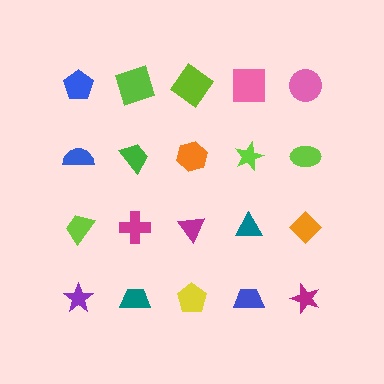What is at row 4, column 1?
A purple star.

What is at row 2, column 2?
A green trapezoid.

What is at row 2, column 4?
A lime star.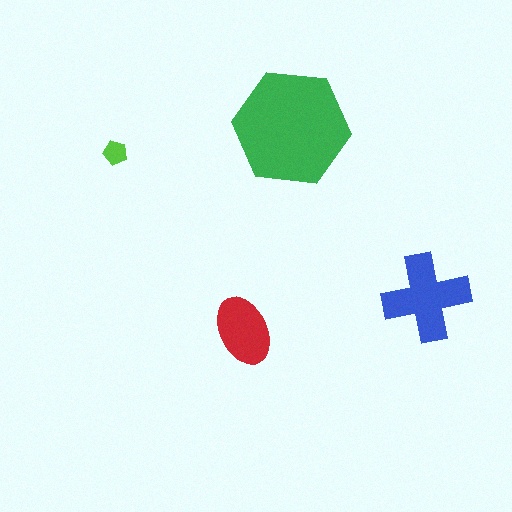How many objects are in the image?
There are 4 objects in the image.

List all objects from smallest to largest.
The lime pentagon, the red ellipse, the blue cross, the green hexagon.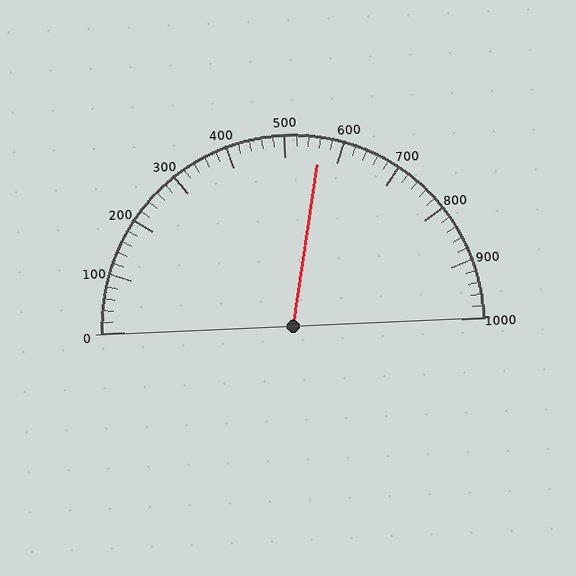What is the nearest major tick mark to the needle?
The nearest major tick mark is 600.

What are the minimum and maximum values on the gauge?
The gauge ranges from 0 to 1000.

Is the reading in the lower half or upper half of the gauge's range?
The reading is in the upper half of the range (0 to 1000).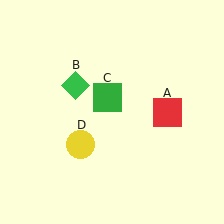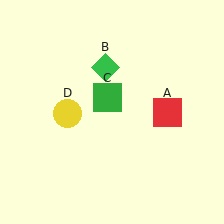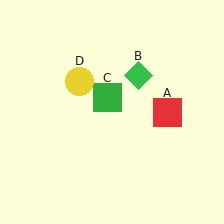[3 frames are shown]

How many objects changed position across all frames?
2 objects changed position: green diamond (object B), yellow circle (object D).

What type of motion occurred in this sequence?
The green diamond (object B), yellow circle (object D) rotated clockwise around the center of the scene.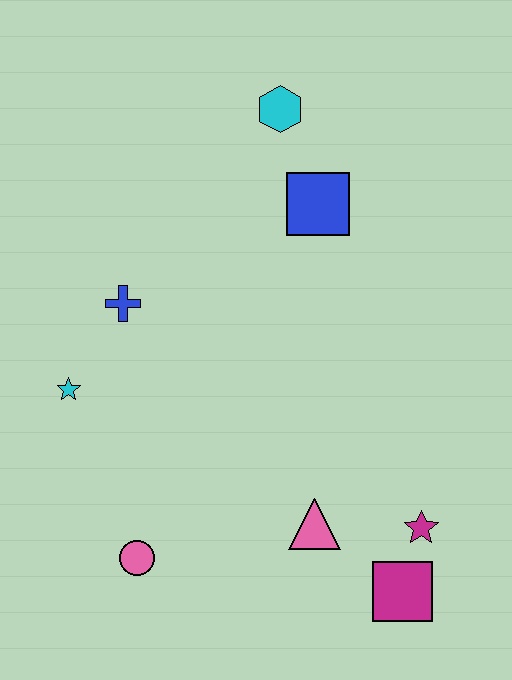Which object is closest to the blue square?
The cyan hexagon is closest to the blue square.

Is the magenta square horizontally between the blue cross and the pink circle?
No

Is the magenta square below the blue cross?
Yes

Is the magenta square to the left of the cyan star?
No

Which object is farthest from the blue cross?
The magenta square is farthest from the blue cross.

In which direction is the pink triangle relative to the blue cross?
The pink triangle is below the blue cross.